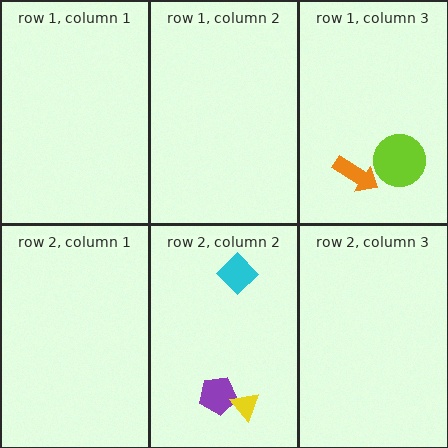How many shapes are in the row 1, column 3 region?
2.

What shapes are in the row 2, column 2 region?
The cyan diamond, the purple pentagon, the yellow triangle.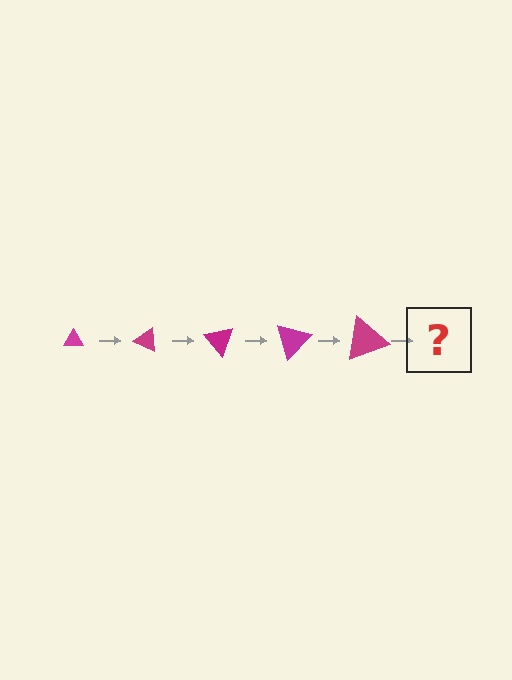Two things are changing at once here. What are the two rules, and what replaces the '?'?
The two rules are that the triangle grows larger each step and it rotates 25 degrees each step. The '?' should be a triangle, larger than the previous one and rotated 125 degrees from the start.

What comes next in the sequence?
The next element should be a triangle, larger than the previous one and rotated 125 degrees from the start.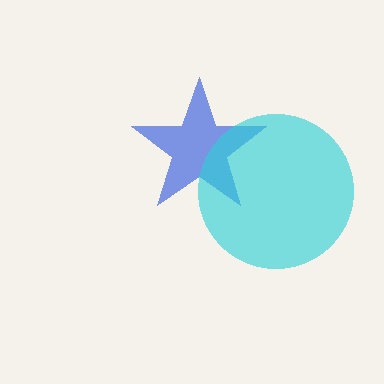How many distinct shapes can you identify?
There are 2 distinct shapes: a blue star, a cyan circle.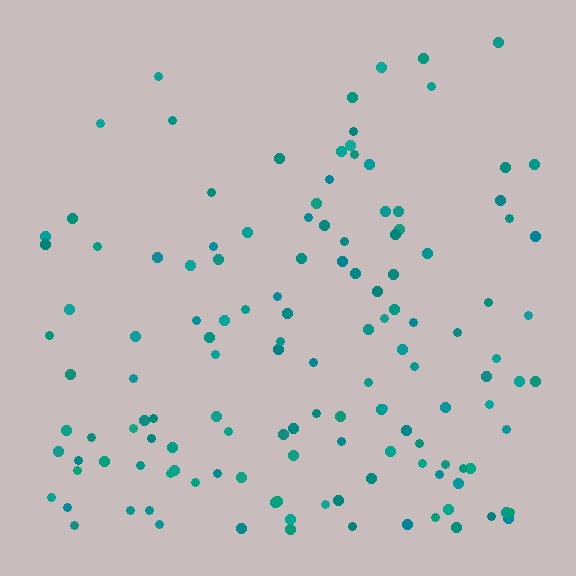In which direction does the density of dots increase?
From top to bottom, with the bottom side densest.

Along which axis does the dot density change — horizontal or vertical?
Vertical.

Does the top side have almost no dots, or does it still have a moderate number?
Still a moderate number, just noticeably fewer than the bottom.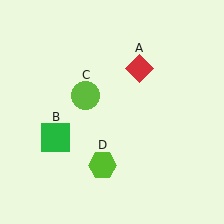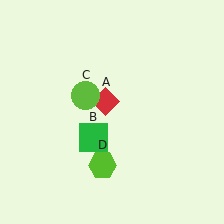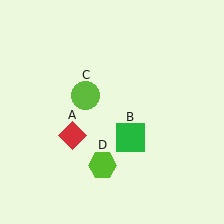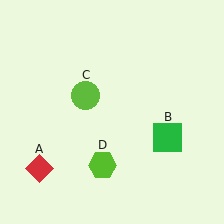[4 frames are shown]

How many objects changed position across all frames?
2 objects changed position: red diamond (object A), green square (object B).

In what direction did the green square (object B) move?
The green square (object B) moved right.